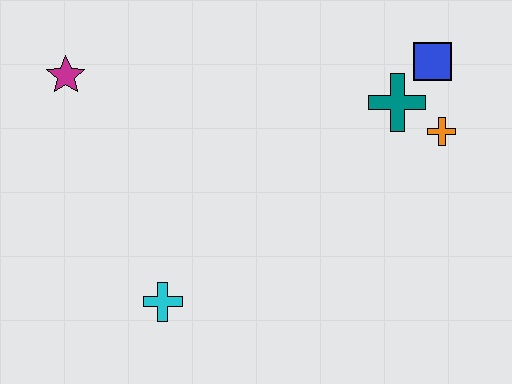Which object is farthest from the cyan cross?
The blue square is farthest from the cyan cross.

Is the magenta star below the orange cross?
No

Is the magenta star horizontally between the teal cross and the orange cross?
No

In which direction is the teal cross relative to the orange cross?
The teal cross is to the left of the orange cross.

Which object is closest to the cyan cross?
The magenta star is closest to the cyan cross.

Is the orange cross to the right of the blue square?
Yes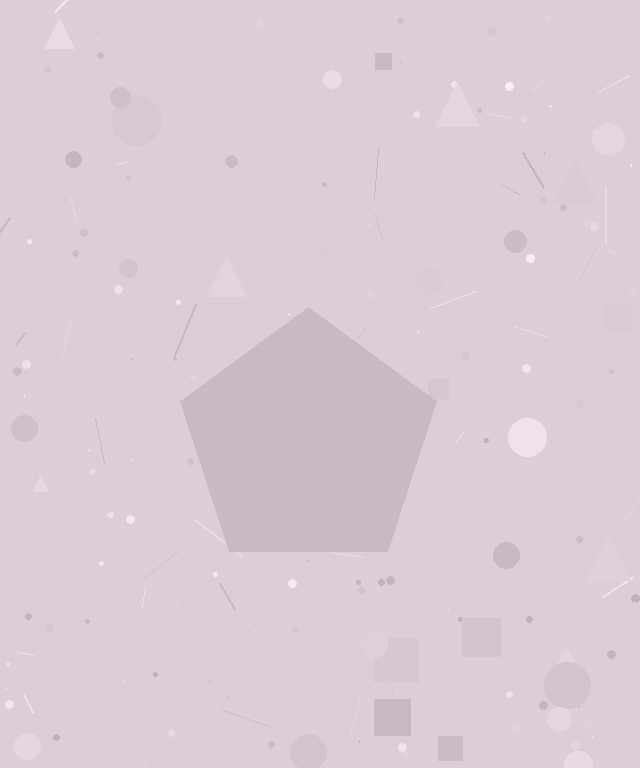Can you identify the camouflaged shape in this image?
The camouflaged shape is a pentagon.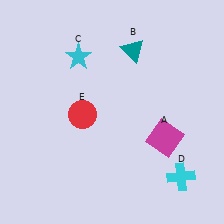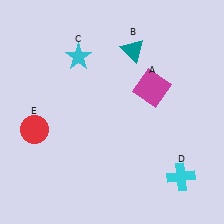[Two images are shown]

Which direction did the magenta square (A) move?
The magenta square (A) moved up.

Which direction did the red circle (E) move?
The red circle (E) moved left.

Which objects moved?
The objects that moved are: the magenta square (A), the red circle (E).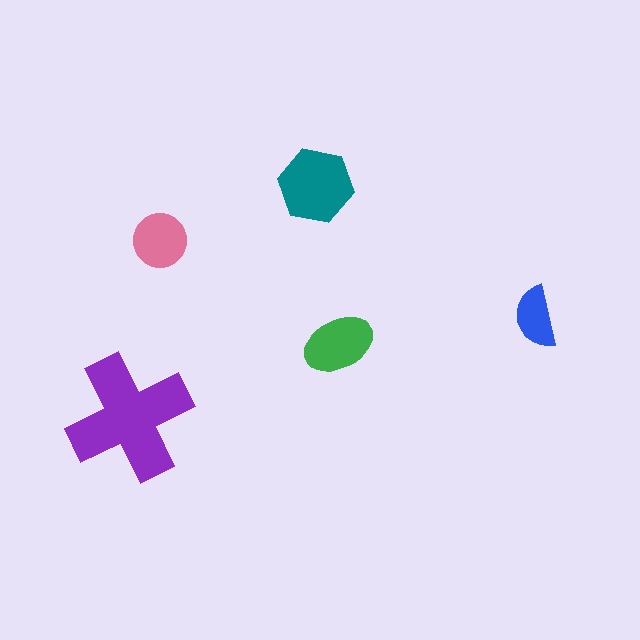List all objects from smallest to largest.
The blue semicircle, the pink circle, the green ellipse, the teal hexagon, the purple cross.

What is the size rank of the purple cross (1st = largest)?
1st.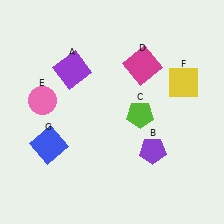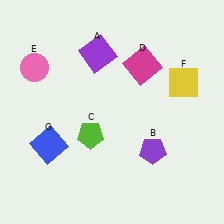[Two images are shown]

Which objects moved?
The objects that moved are: the purple square (A), the lime pentagon (C), the pink circle (E).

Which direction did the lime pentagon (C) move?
The lime pentagon (C) moved left.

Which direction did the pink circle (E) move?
The pink circle (E) moved up.